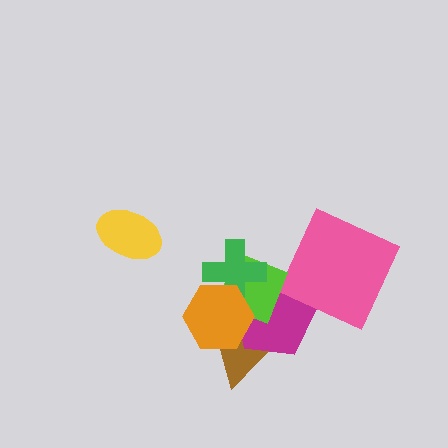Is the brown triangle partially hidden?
Yes, it is partially covered by another shape.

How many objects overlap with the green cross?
3 objects overlap with the green cross.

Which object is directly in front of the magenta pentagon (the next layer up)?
The lime diamond is directly in front of the magenta pentagon.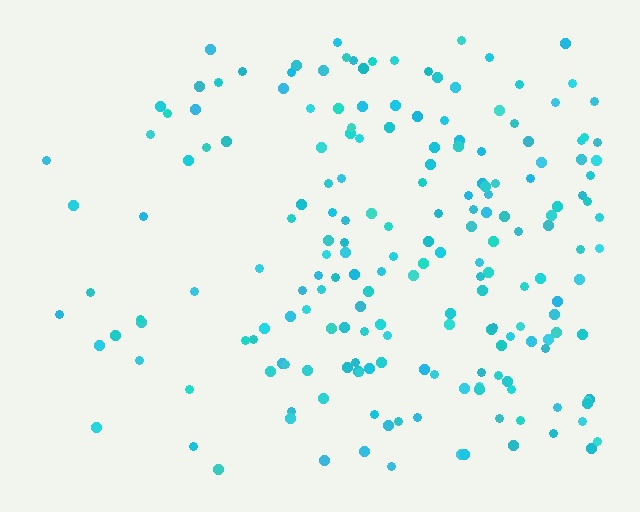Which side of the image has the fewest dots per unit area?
The left.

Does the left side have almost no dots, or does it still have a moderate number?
Still a moderate number, just noticeably fewer than the right.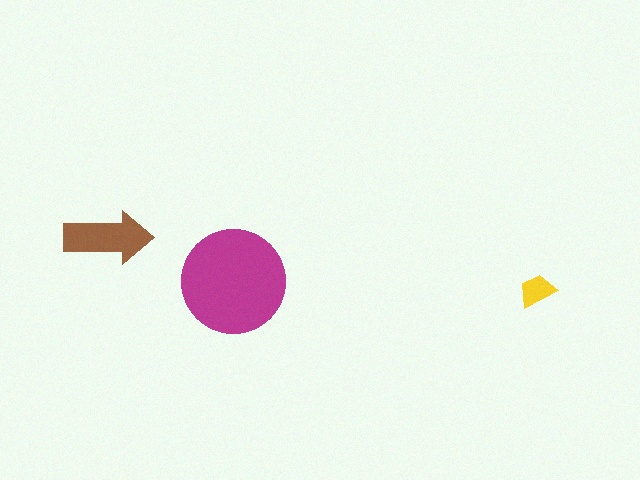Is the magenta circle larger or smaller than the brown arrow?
Larger.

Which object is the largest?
The magenta circle.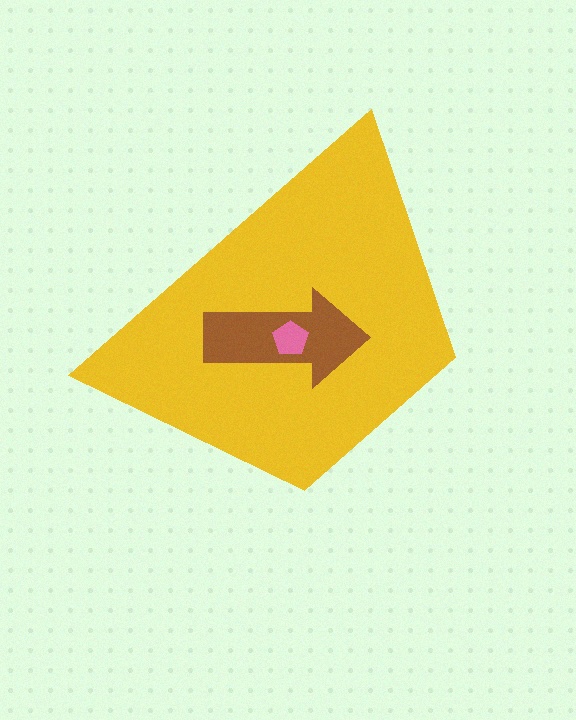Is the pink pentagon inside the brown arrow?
Yes.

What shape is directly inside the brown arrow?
The pink pentagon.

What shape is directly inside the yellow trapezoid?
The brown arrow.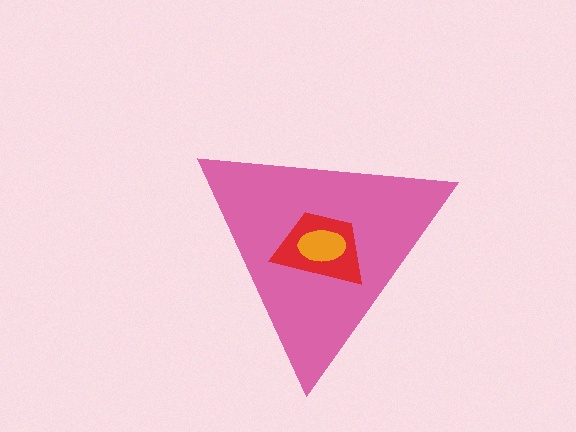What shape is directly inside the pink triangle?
The red trapezoid.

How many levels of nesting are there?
3.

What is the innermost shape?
The orange ellipse.